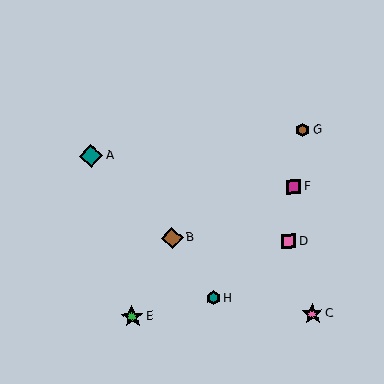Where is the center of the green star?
The center of the green star is at (132, 317).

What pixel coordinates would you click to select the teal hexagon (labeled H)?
Click at (213, 298) to select the teal hexagon H.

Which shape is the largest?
The teal diamond (labeled A) is the largest.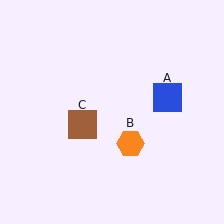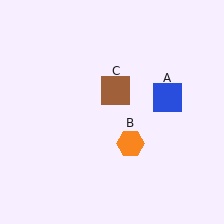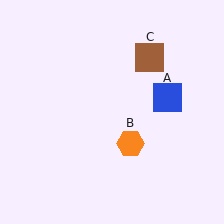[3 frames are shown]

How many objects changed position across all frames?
1 object changed position: brown square (object C).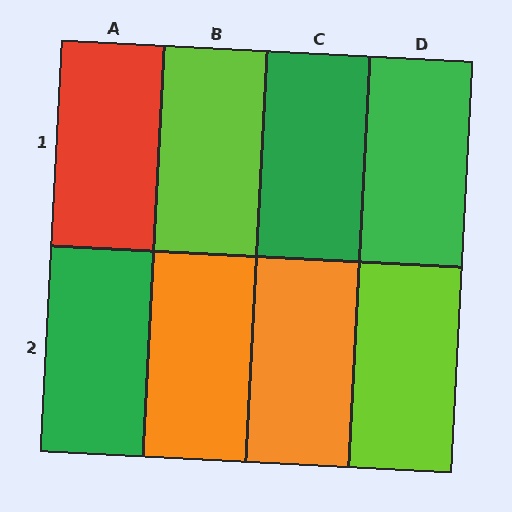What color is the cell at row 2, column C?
Orange.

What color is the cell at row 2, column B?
Orange.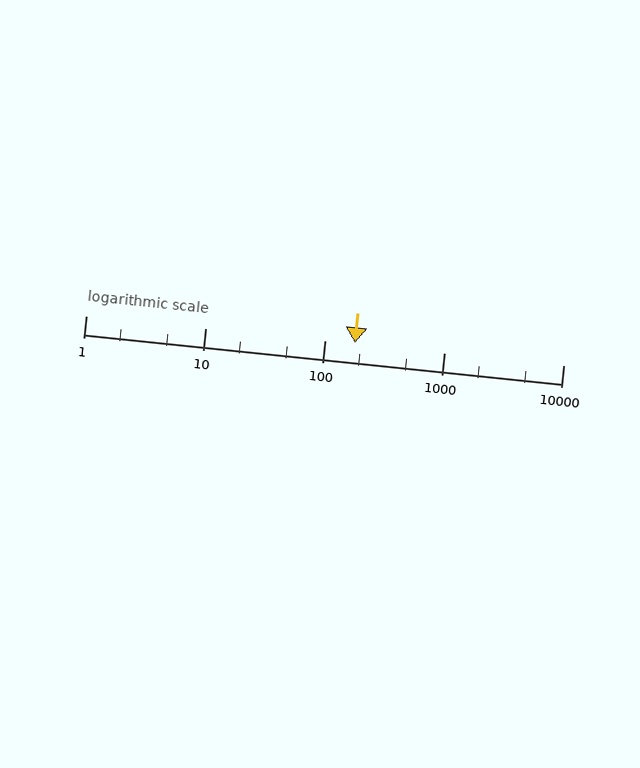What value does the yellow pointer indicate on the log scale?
The pointer indicates approximately 180.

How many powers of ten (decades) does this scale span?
The scale spans 4 decades, from 1 to 10000.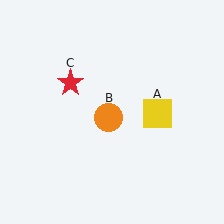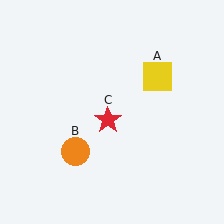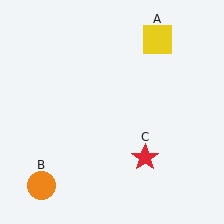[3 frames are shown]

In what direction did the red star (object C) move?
The red star (object C) moved down and to the right.